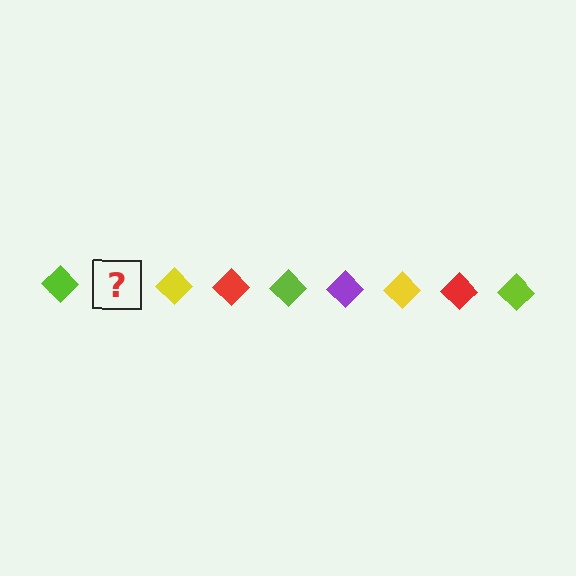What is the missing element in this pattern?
The missing element is a purple diamond.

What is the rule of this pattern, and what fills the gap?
The rule is that the pattern cycles through lime, purple, yellow, red diamonds. The gap should be filled with a purple diamond.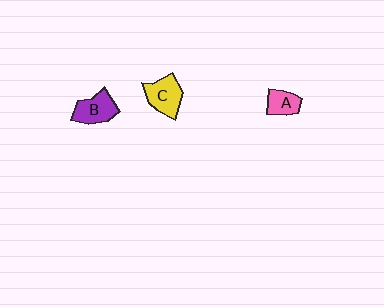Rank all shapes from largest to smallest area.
From largest to smallest: C (yellow), B (purple), A (pink).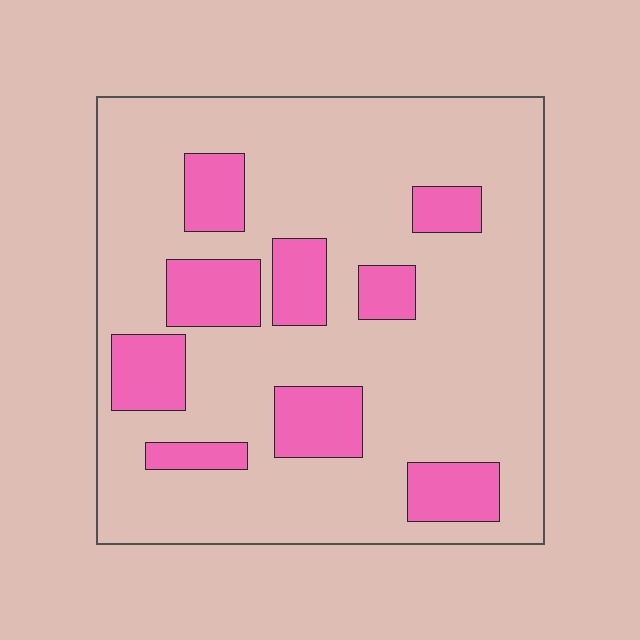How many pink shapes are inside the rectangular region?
9.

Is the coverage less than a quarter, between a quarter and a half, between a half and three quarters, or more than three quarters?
Less than a quarter.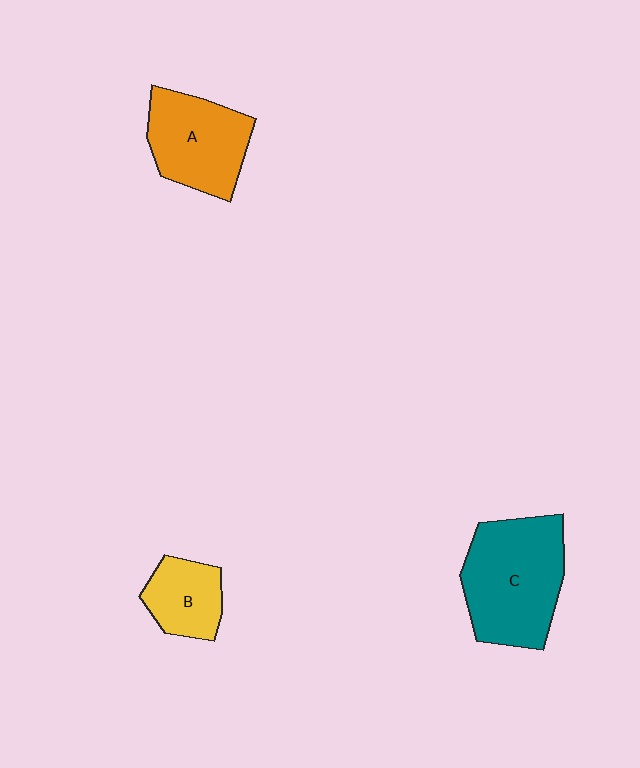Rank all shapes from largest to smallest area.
From largest to smallest: C (teal), A (orange), B (yellow).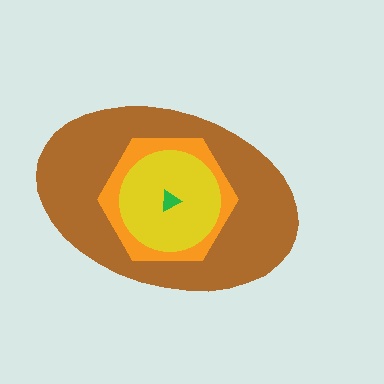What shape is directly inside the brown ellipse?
The orange hexagon.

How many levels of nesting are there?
4.